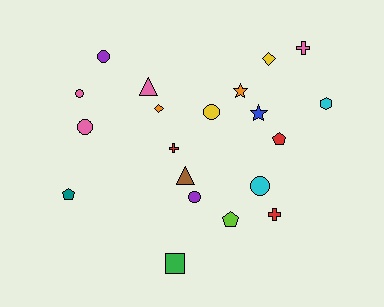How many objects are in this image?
There are 20 objects.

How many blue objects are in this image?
There is 1 blue object.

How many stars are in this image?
There are 2 stars.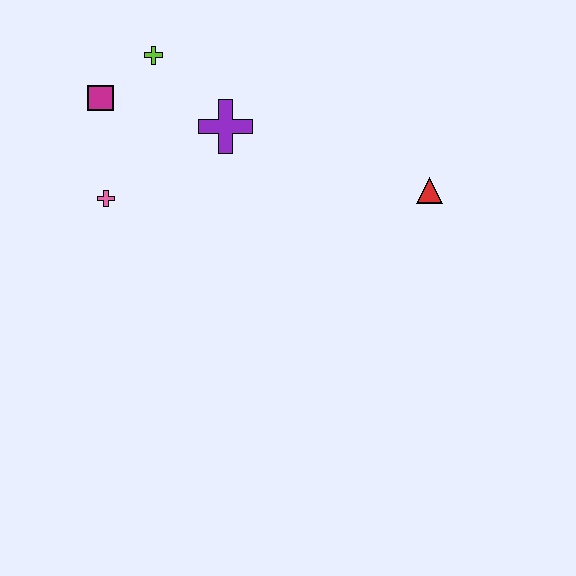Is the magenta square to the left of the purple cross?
Yes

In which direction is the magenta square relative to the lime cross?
The magenta square is to the left of the lime cross.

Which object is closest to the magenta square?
The lime cross is closest to the magenta square.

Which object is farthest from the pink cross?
The red triangle is farthest from the pink cross.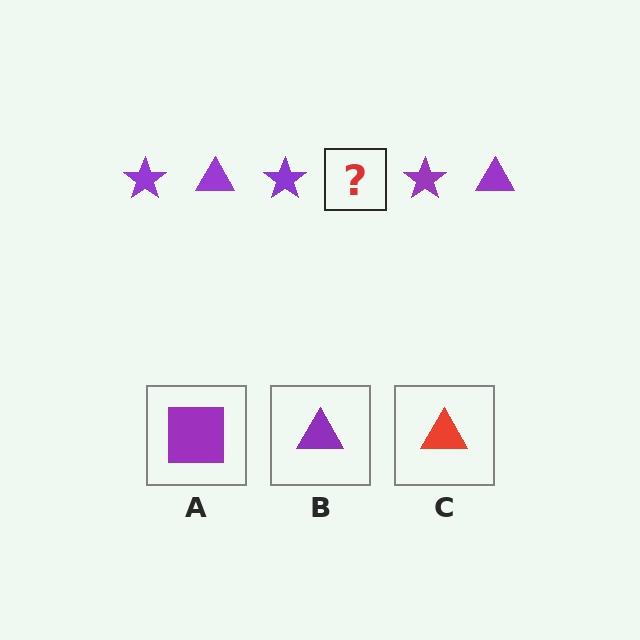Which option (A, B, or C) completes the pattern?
B.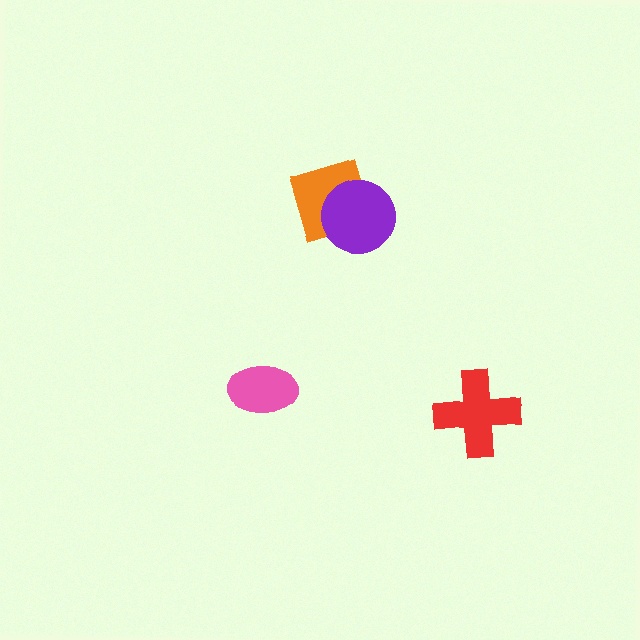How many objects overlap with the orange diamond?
1 object overlaps with the orange diamond.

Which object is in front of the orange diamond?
The purple circle is in front of the orange diamond.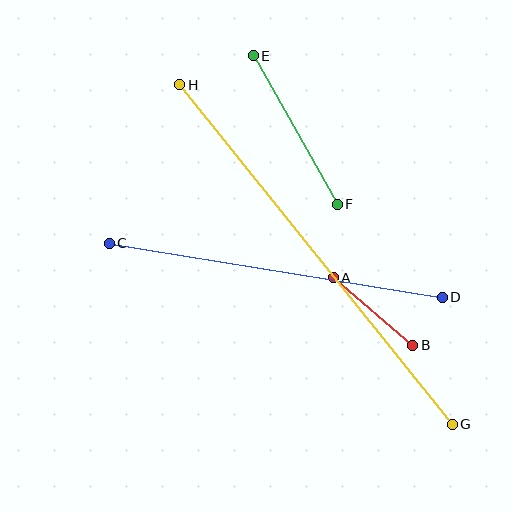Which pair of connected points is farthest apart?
Points G and H are farthest apart.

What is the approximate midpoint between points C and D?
The midpoint is at approximately (276, 270) pixels.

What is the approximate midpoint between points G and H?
The midpoint is at approximately (316, 255) pixels.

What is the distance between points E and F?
The distance is approximately 171 pixels.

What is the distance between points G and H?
The distance is approximately 435 pixels.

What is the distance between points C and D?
The distance is approximately 337 pixels.